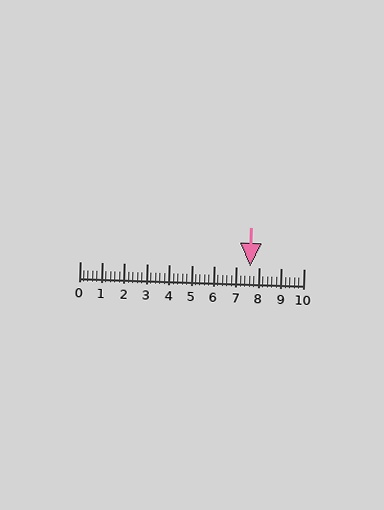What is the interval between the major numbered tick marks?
The major tick marks are spaced 1 units apart.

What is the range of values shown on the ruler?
The ruler shows values from 0 to 10.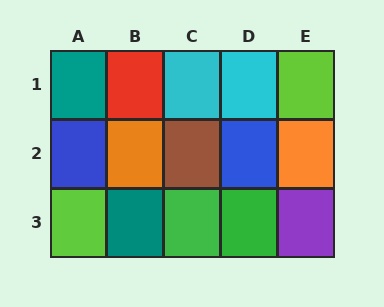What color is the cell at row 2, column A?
Blue.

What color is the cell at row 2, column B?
Orange.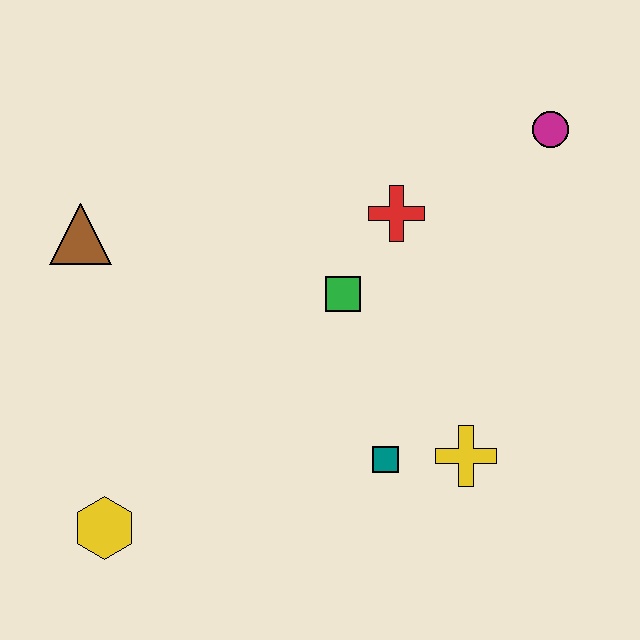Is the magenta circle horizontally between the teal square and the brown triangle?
No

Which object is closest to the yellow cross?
The teal square is closest to the yellow cross.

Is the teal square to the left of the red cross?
Yes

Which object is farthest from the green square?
The yellow hexagon is farthest from the green square.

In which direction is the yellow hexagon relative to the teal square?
The yellow hexagon is to the left of the teal square.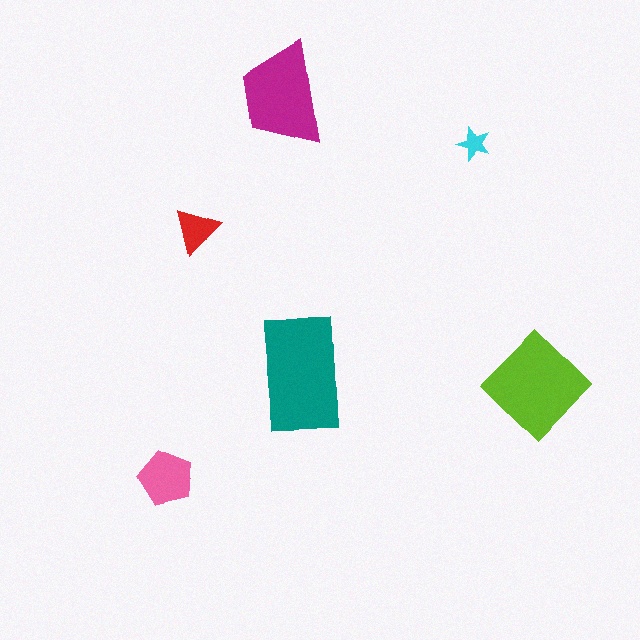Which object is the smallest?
The cyan star.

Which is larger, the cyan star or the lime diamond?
The lime diamond.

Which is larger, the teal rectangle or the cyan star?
The teal rectangle.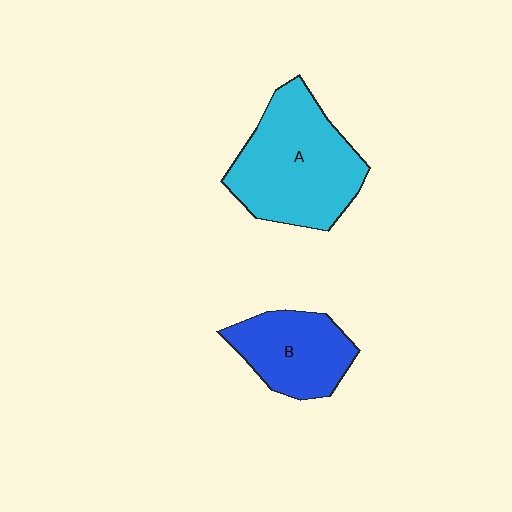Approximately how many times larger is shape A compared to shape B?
Approximately 1.6 times.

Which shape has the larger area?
Shape A (cyan).